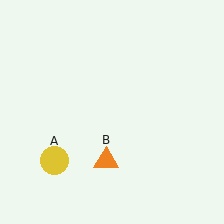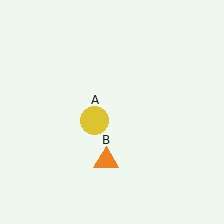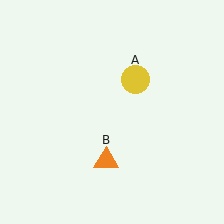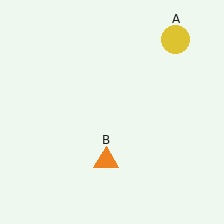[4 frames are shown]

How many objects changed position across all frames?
1 object changed position: yellow circle (object A).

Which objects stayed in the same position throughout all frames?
Orange triangle (object B) remained stationary.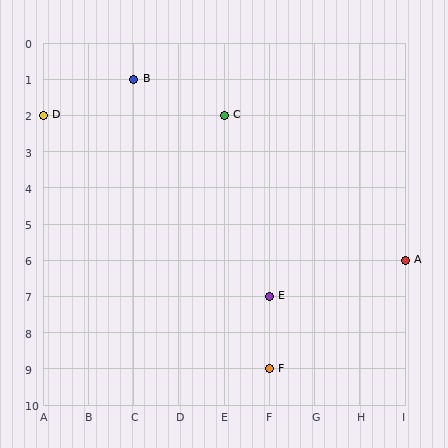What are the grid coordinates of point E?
Point E is at grid coordinates (F, 7).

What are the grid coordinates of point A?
Point A is at grid coordinates (I, 6).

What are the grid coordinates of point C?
Point C is at grid coordinates (E, 2).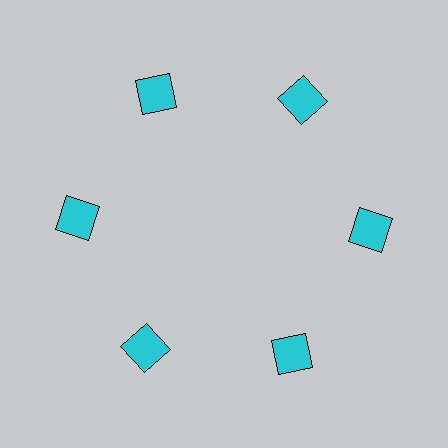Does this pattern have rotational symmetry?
Yes, this pattern has 6-fold rotational symmetry. It looks the same after rotating 60 degrees around the center.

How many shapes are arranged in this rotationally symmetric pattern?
There are 6 shapes, arranged in 6 groups of 1.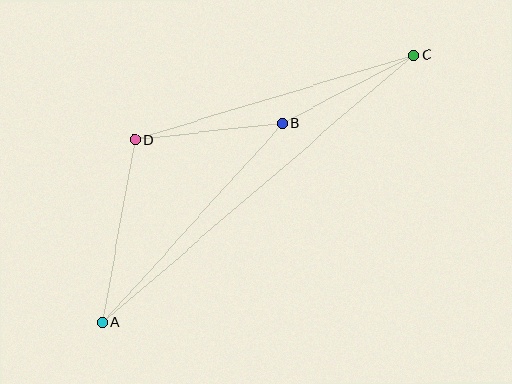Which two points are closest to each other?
Points B and C are closest to each other.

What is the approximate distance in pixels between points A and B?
The distance between A and B is approximately 269 pixels.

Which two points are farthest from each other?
Points A and C are farthest from each other.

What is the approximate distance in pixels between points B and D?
The distance between B and D is approximately 149 pixels.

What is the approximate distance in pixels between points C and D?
The distance between C and D is approximately 291 pixels.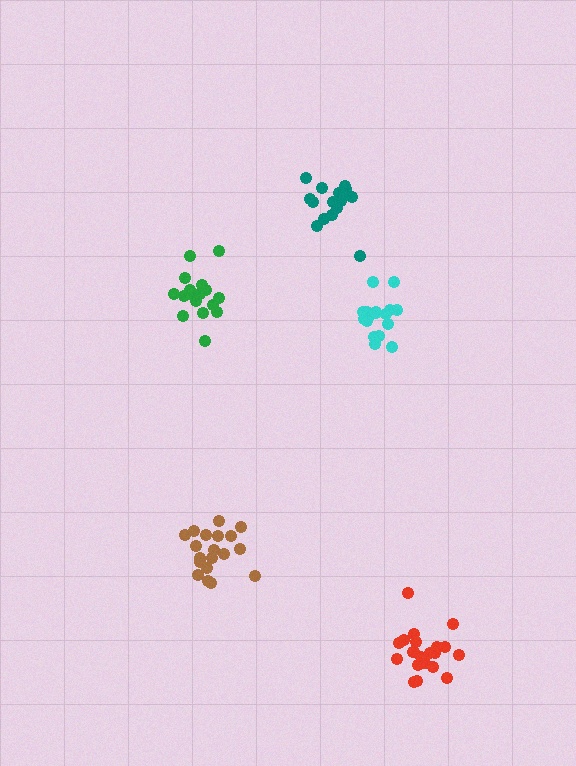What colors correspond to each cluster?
The clusters are colored: teal, red, brown, cyan, green.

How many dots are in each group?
Group 1: 16 dots, Group 2: 20 dots, Group 3: 19 dots, Group 4: 16 dots, Group 5: 17 dots (88 total).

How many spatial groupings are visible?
There are 5 spatial groupings.